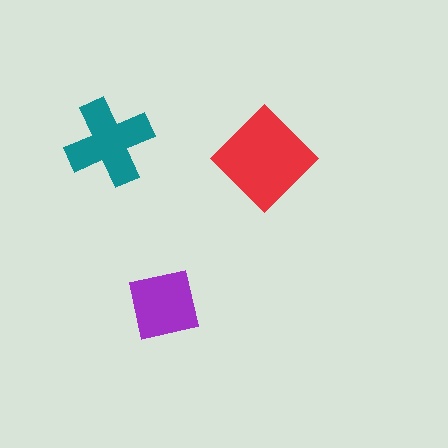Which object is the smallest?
The purple square.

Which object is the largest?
The red diamond.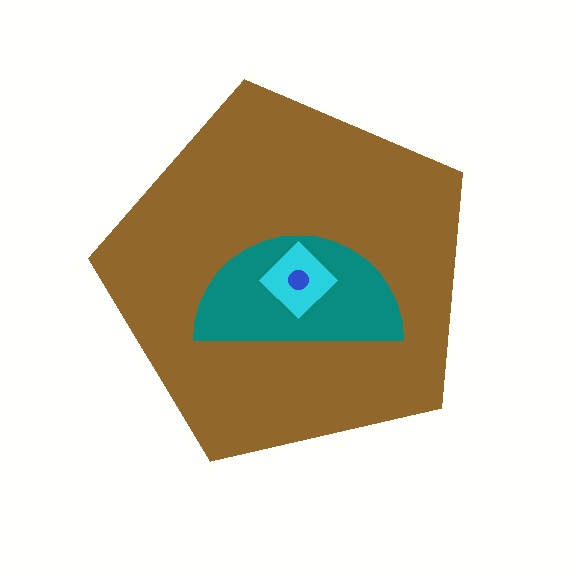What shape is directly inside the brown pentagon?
The teal semicircle.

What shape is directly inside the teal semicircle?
The cyan diamond.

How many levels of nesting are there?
4.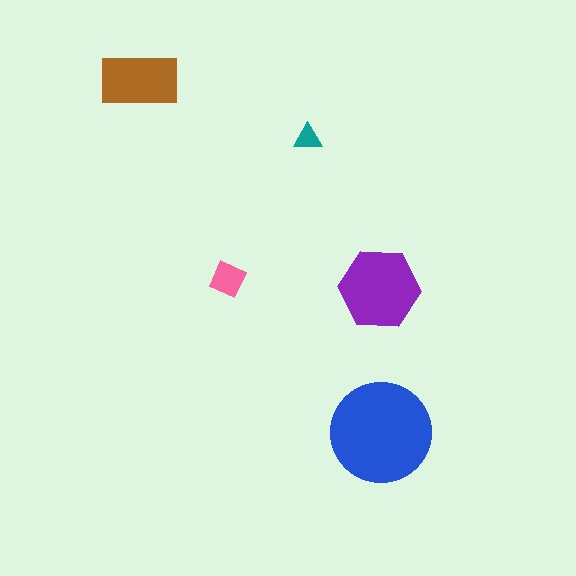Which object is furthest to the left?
The brown rectangle is leftmost.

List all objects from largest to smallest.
The blue circle, the purple hexagon, the brown rectangle, the pink square, the teal triangle.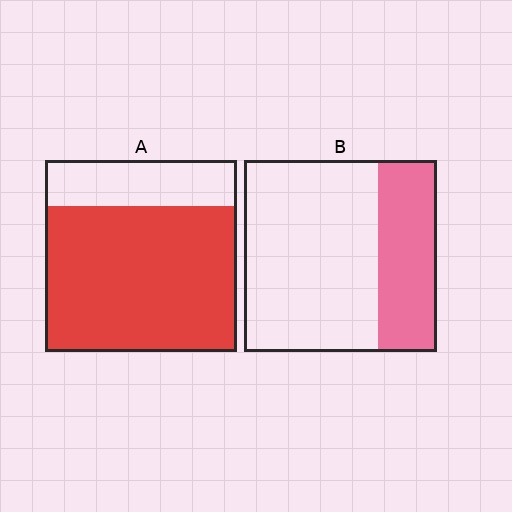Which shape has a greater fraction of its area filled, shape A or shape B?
Shape A.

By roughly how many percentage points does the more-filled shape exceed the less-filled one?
By roughly 45 percentage points (A over B).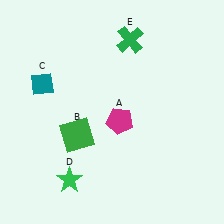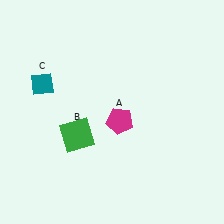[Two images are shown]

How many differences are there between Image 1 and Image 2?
There are 2 differences between the two images.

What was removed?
The green star (D), the green cross (E) were removed in Image 2.